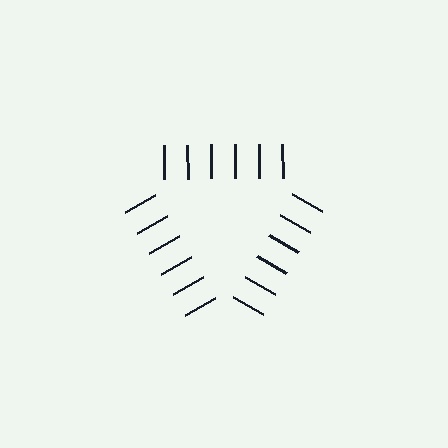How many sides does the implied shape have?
3 sides — the line-ends trace a triangle.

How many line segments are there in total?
18 — 6 along each of the 3 edges.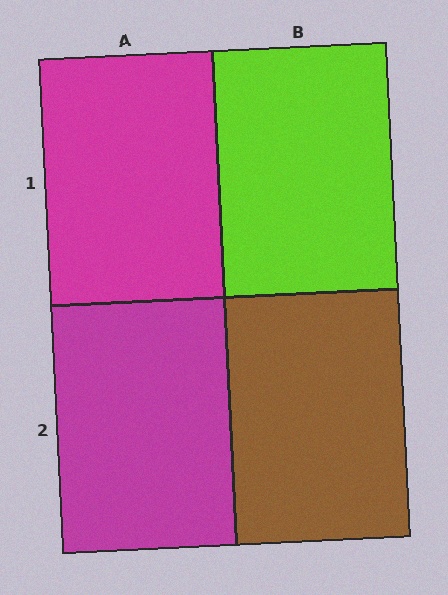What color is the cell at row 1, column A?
Magenta.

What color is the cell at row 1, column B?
Lime.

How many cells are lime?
1 cell is lime.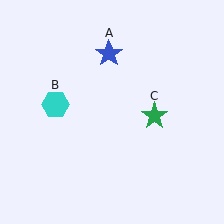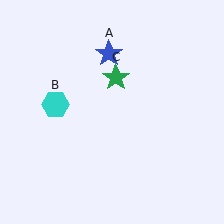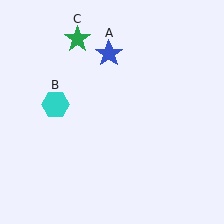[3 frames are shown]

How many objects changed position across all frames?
1 object changed position: green star (object C).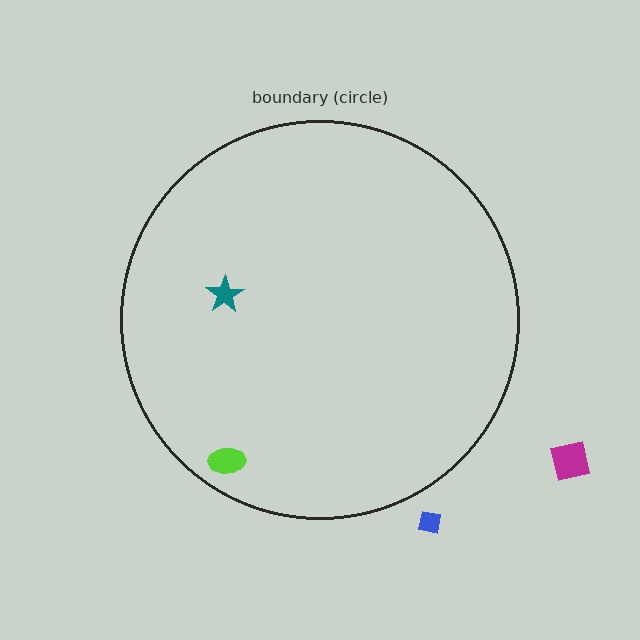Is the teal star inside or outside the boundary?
Inside.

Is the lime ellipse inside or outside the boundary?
Inside.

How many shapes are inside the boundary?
2 inside, 2 outside.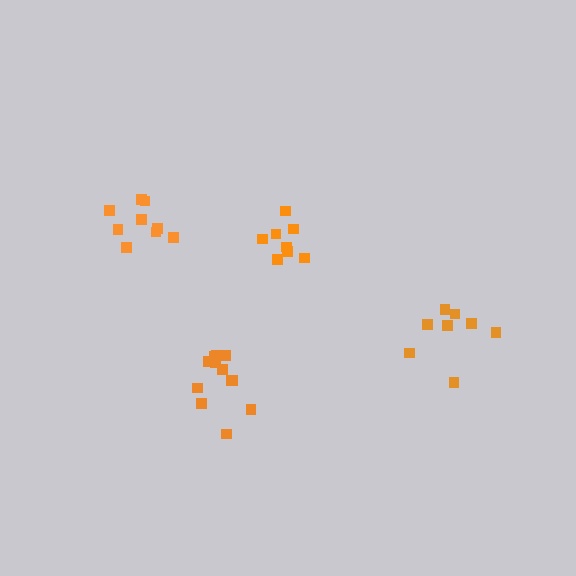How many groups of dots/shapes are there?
There are 4 groups.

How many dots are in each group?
Group 1: 8 dots, Group 2: 12 dots, Group 3: 9 dots, Group 4: 8 dots (37 total).